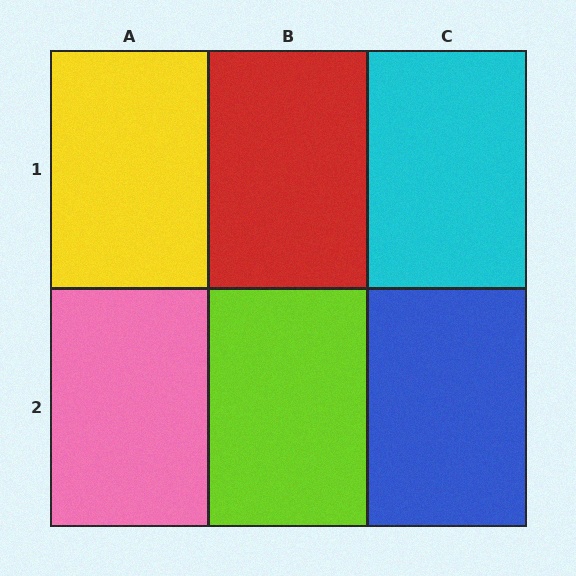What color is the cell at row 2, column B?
Lime.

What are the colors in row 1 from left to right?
Yellow, red, cyan.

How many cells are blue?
1 cell is blue.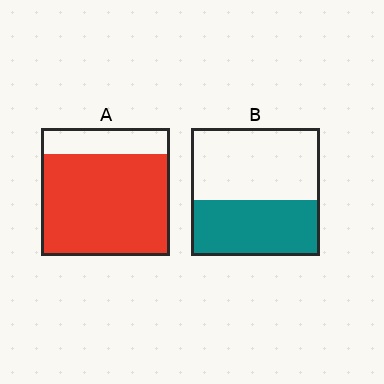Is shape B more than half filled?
No.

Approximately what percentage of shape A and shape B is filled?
A is approximately 80% and B is approximately 45%.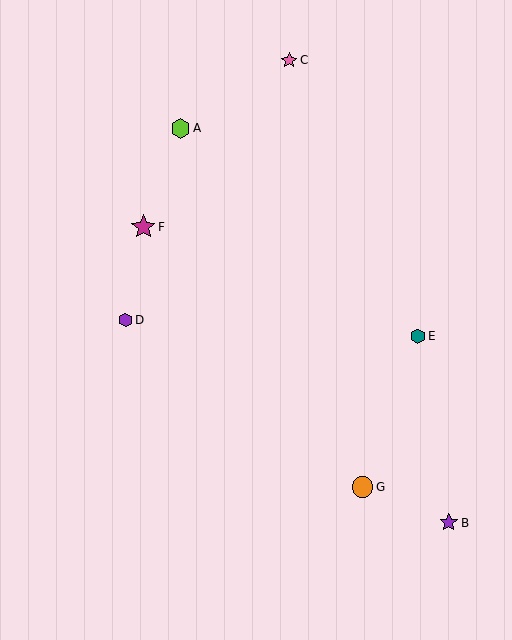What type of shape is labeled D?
Shape D is a purple hexagon.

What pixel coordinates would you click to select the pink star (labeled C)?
Click at (289, 60) to select the pink star C.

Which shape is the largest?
The magenta star (labeled F) is the largest.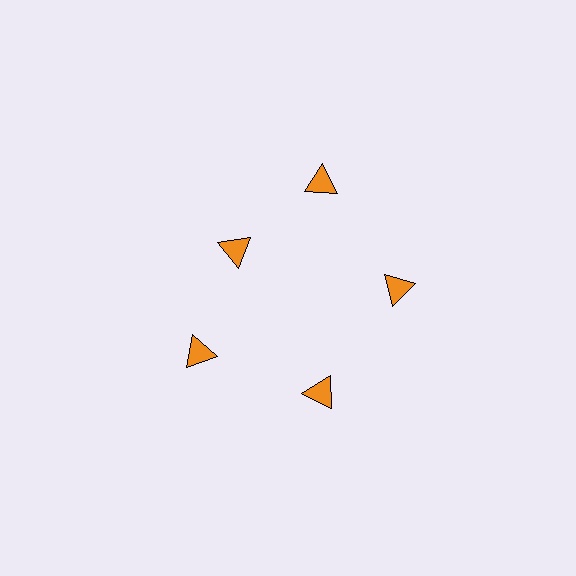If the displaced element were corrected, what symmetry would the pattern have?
It would have 5-fold rotational symmetry — the pattern would map onto itself every 72 degrees.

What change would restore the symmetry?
The symmetry would be restored by moving it outward, back onto the ring so that all 5 triangles sit at equal angles and equal distance from the center.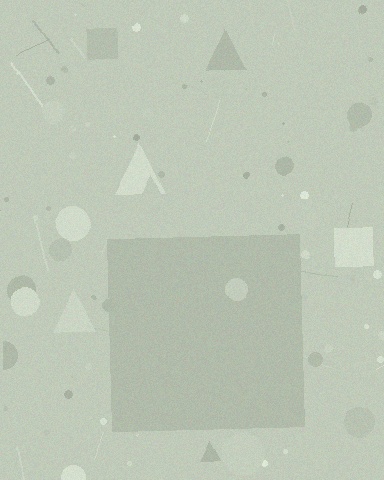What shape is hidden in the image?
A square is hidden in the image.